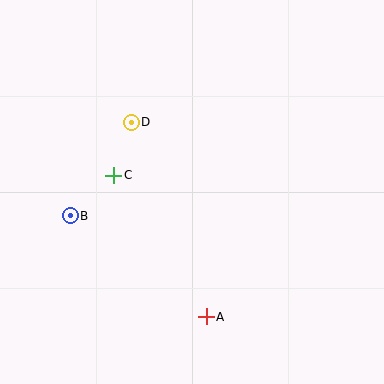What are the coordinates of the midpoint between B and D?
The midpoint between B and D is at (101, 169).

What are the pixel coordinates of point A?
Point A is at (206, 317).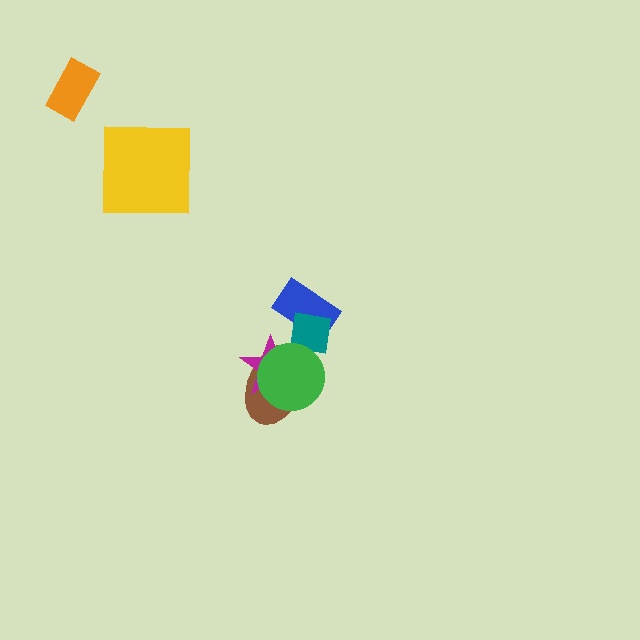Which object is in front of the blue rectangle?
The teal square is in front of the blue rectangle.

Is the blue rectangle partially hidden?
Yes, it is partially covered by another shape.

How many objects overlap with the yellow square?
0 objects overlap with the yellow square.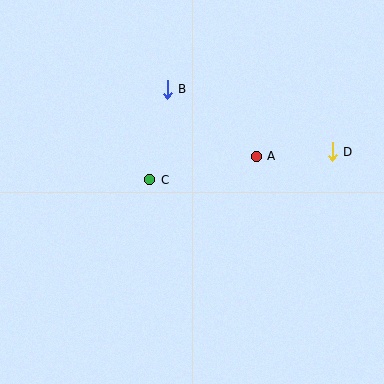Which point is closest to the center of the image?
Point C at (150, 180) is closest to the center.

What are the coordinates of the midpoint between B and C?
The midpoint between B and C is at (159, 135).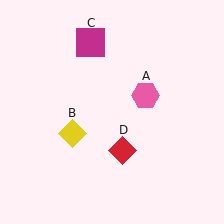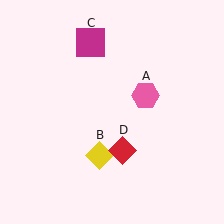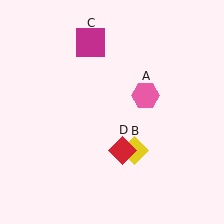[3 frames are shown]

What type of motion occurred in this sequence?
The yellow diamond (object B) rotated counterclockwise around the center of the scene.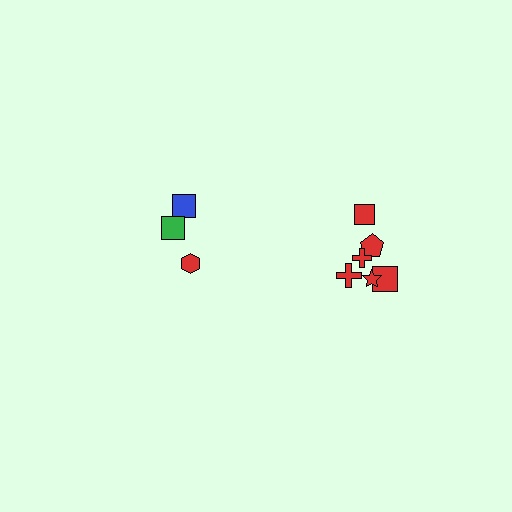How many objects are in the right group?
There are 6 objects.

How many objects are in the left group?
There are 3 objects.